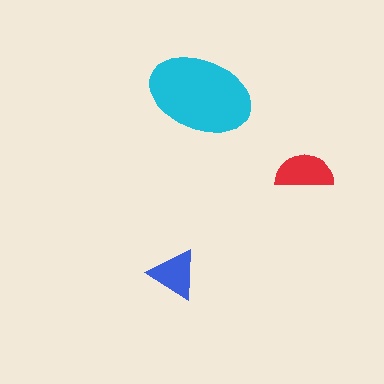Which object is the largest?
The cyan ellipse.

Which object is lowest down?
The blue triangle is bottommost.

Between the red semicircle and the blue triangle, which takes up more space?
The red semicircle.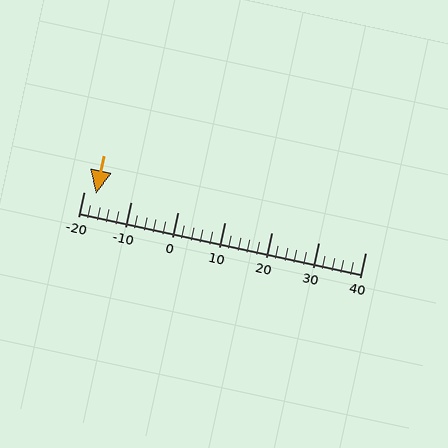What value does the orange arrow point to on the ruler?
The orange arrow points to approximately -17.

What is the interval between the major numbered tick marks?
The major tick marks are spaced 10 units apart.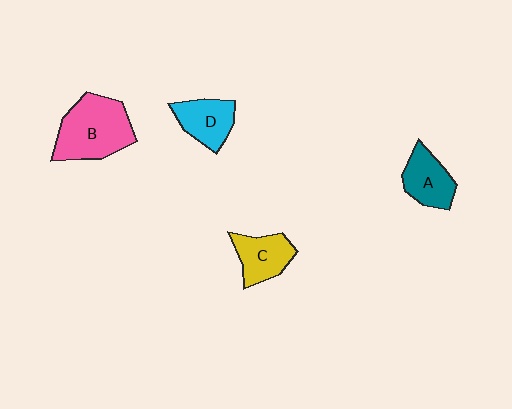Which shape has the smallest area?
Shape D (cyan).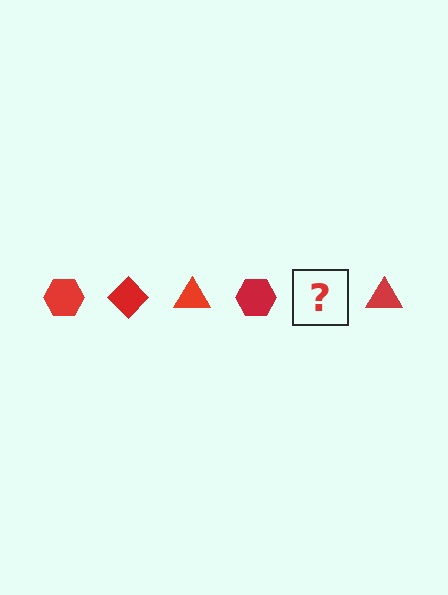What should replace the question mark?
The question mark should be replaced with a red diamond.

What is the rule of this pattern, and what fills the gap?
The rule is that the pattern cycles through hexagon, diamond, triangle shapes in red. The gap should be filled with a red diamond.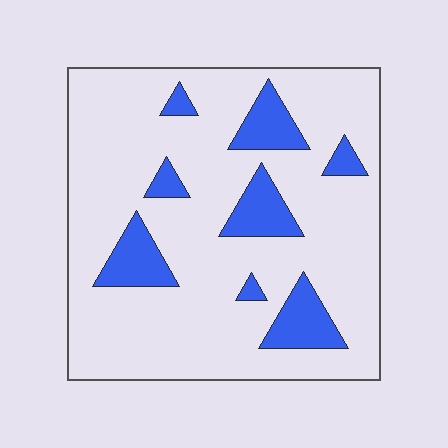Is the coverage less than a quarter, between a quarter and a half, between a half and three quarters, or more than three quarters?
Less than a quarter.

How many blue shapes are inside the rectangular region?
8.